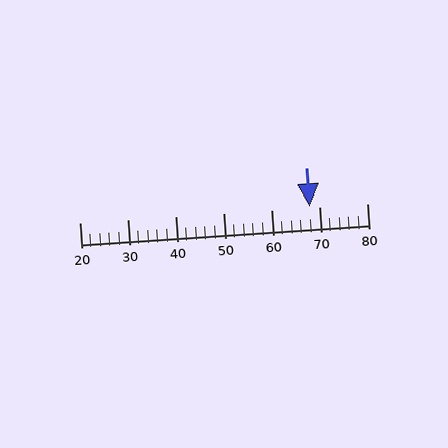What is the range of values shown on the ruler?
The ruler shows values from 20 to 80.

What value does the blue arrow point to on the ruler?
The blue arrow points to approximately 68.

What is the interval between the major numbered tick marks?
The major tick marks are spaced 10 units apart.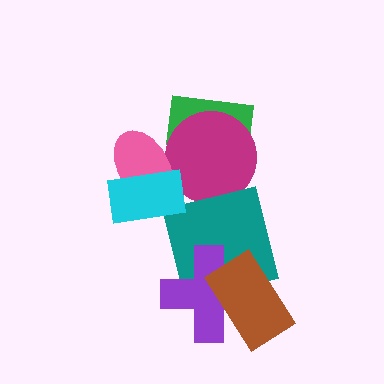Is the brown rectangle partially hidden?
No, no other shape covers it.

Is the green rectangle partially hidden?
Yes, it is partially covered by another shape.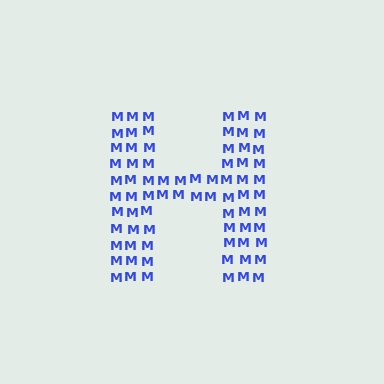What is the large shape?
The large shape is the letter H.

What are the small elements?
The small elements are letter M's.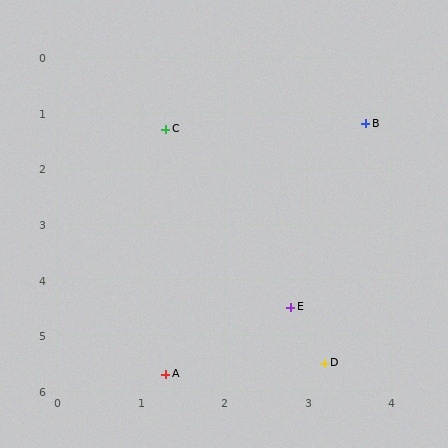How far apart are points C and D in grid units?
Points C and D are about 4.6 grid units apart.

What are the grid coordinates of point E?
Point E is at approximately (2.8, 4.5).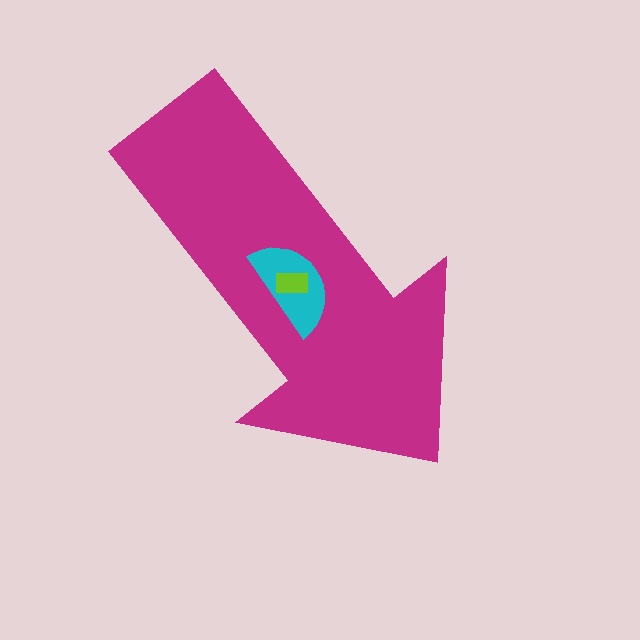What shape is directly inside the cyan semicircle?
The lime rectangle.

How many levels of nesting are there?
3.